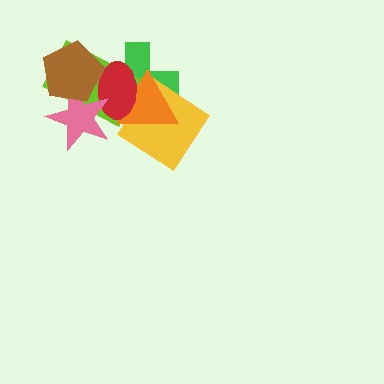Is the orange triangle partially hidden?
Yes, it is partially covered by another shape.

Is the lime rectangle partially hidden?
Yes, it is partially covered by another shape.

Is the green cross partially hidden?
Yes, it is partially covered by another shape.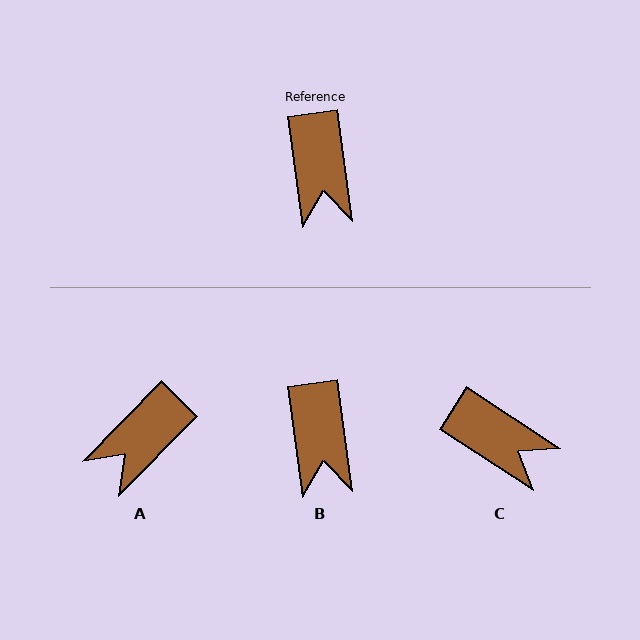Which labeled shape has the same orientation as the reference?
B.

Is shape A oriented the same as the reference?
No, it is off by about 52 degrees.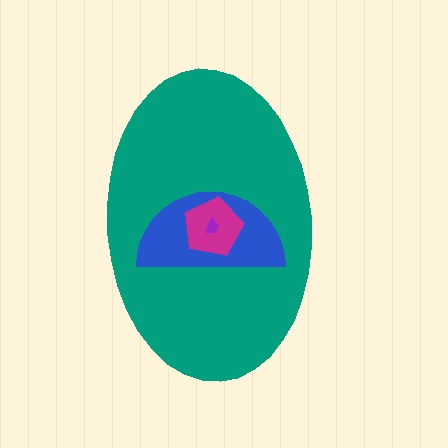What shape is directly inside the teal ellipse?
The blue semicircle.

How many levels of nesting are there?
4.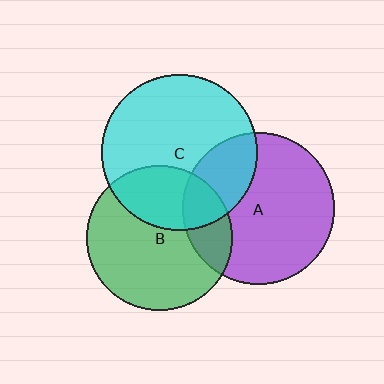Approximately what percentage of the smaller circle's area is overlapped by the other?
Approximately 35%.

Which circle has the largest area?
Circle C (cyan).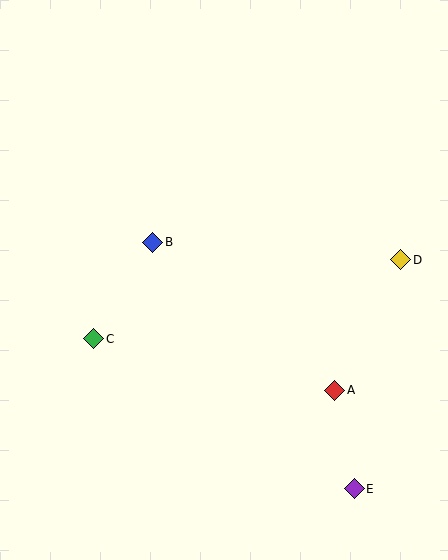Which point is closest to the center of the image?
Point B at (153, 242) is closest to the center.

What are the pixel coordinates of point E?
Point E is at (354, 489).